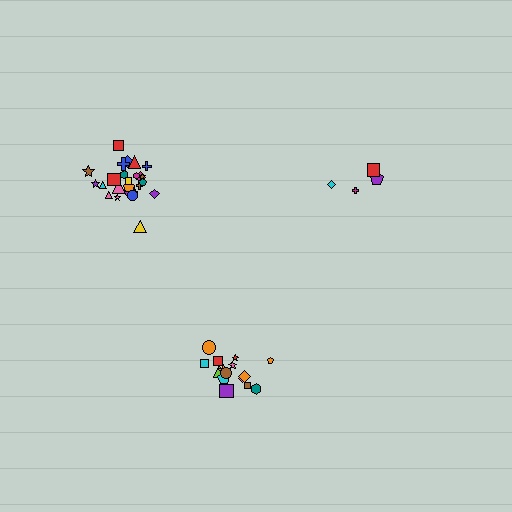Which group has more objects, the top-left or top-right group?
The top-left group.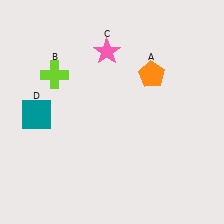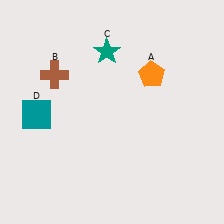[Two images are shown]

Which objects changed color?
B changed from lime to brown. C changed from pink to teal.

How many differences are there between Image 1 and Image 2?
There are 2 differences between the two images.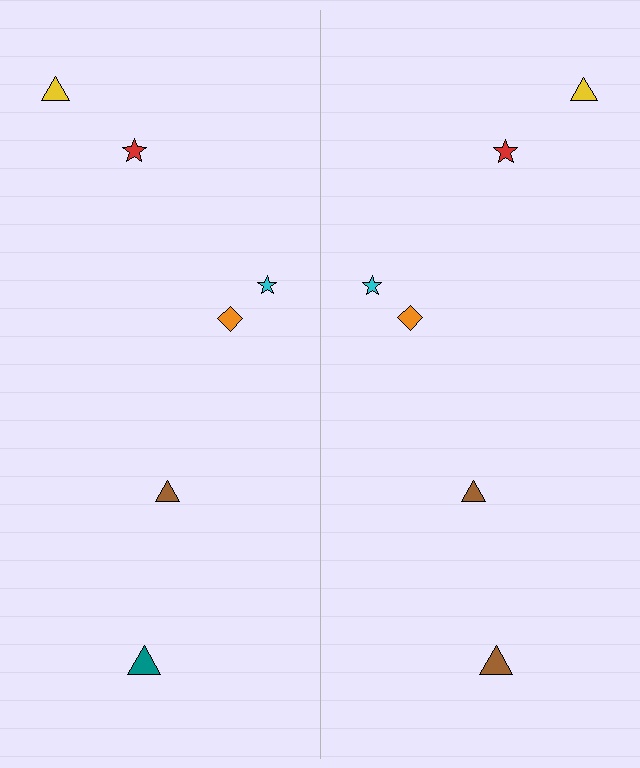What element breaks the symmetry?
The brown triangle on the right side breaks the symmetry — its mirror counterpart is teal.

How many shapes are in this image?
There are 12 shapes in this image.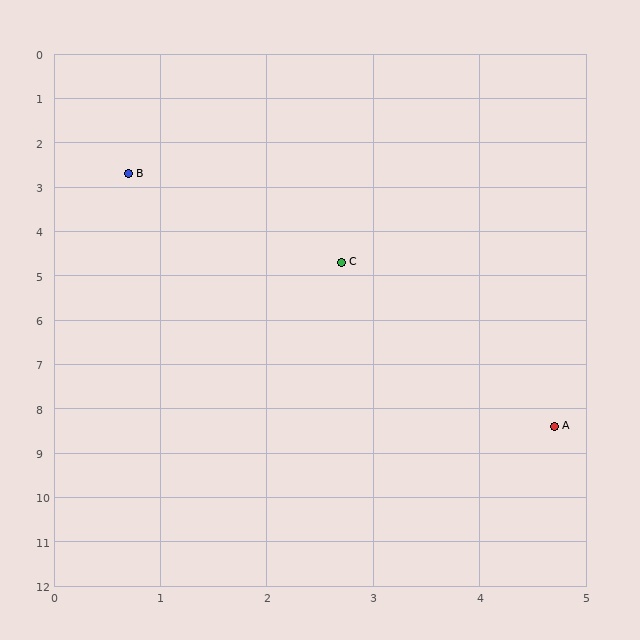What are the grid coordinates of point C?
Point C is at approximately (2.7, 4.7).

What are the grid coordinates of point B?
Point B is at approximately (0.7, 2.7).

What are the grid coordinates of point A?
Point A is at approximately (4.7, 8.4).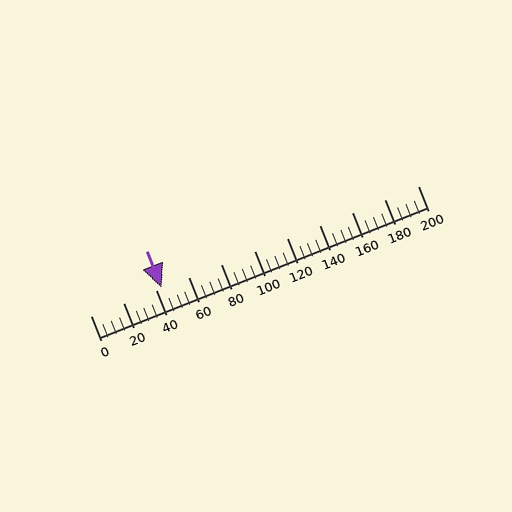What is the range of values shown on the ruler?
The ruler shows values from 0 to 200.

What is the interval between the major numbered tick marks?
The major tick marks are spaced 20 units apart.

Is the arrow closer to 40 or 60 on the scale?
The arrow is closer to 40.